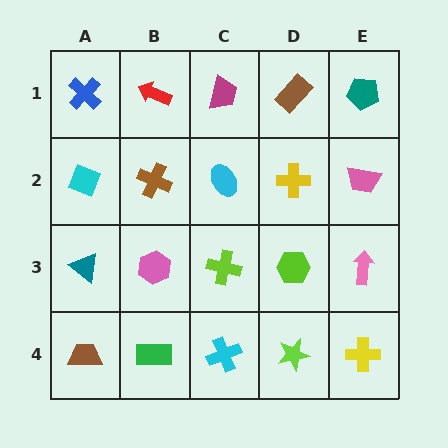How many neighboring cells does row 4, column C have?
3.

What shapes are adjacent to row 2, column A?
A blue cross (row 1, column A), a teal triangle (row 3, column A), a brown cross (row 2, column B).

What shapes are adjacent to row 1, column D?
A yellow cross (row 2, column D), a magenta trapezoid (row 1, column C), a teal pentagon (row 1, column E).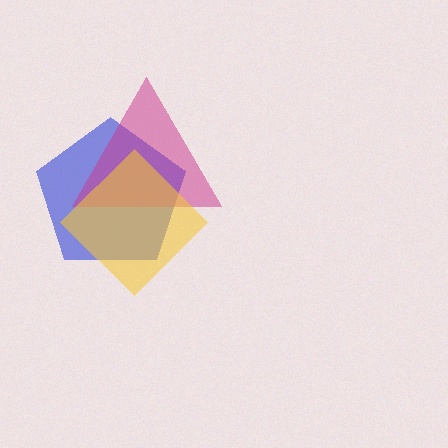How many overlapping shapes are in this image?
There are 3 overlapping shapes in the image.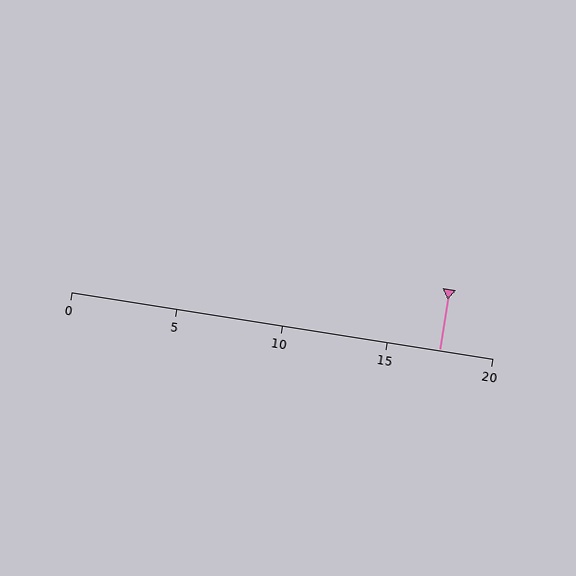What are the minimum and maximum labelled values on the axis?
The axis runs from 0 to 20.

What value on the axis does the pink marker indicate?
The marker indicates approximately 17.5.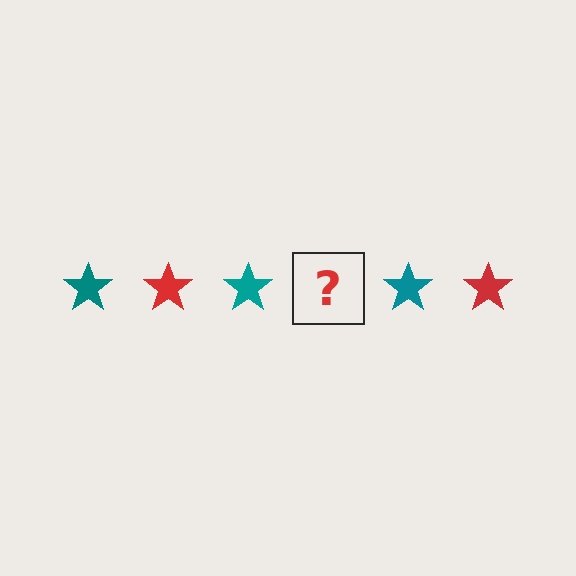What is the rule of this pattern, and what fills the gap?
The rule is that the pattern cycles through teal, red stars. The gap should be filled with a red star.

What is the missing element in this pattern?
The missing element is a red star.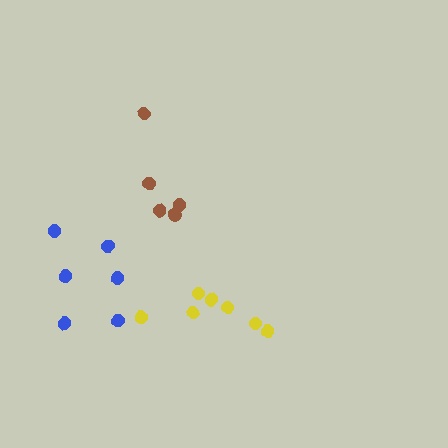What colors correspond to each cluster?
The clusters are colored: blue, brown, yellow.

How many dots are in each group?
Group 1: 6 dots, Group 2: 5 dots, Group 3: 7 dots (18 total).